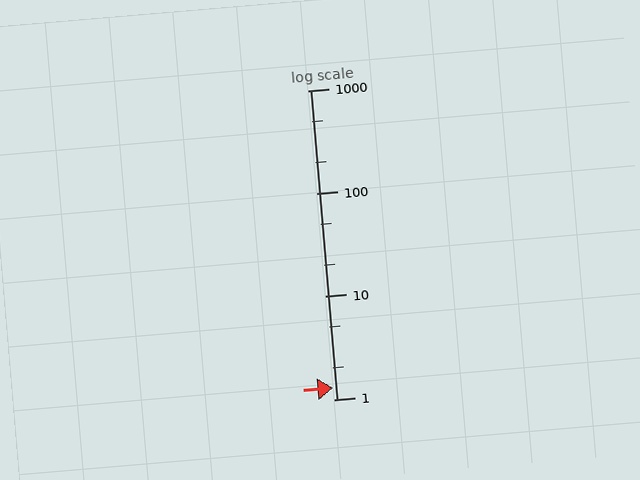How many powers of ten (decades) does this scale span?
The scale spans 3 decades, from 1 to 1000.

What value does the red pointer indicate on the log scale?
The pointer indicates approximately 1.3.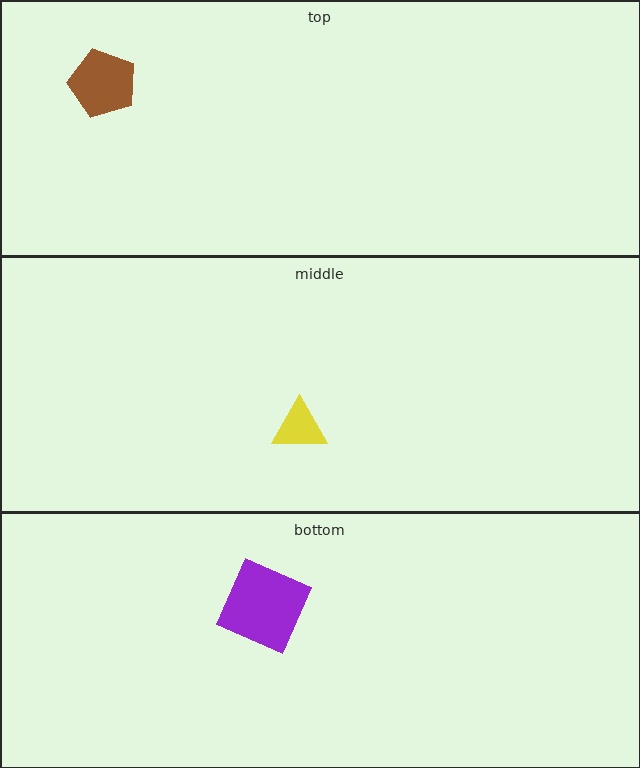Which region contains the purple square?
The bottom region.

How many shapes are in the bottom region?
2.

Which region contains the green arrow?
The bottom region.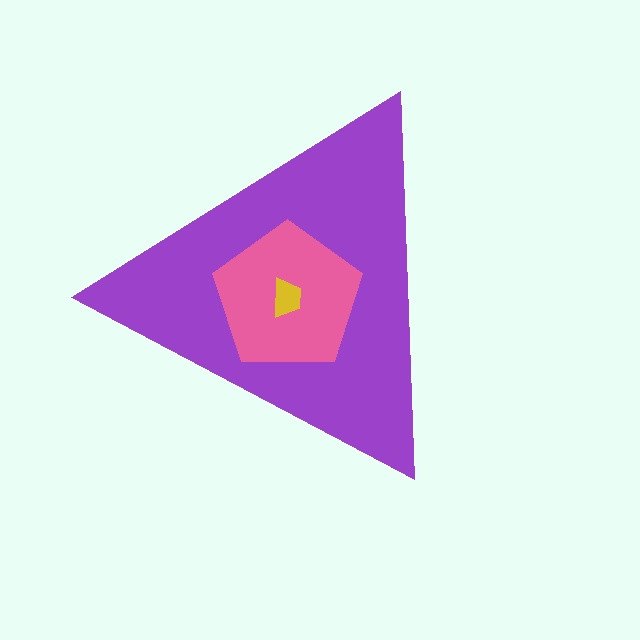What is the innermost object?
The yellow trapezoid.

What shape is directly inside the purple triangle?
The pink pentagon.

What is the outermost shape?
The purple triangle.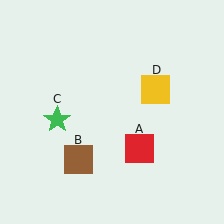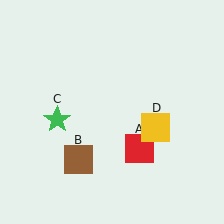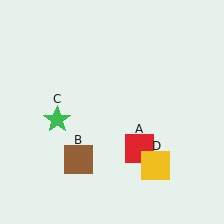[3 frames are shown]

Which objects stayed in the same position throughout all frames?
Red square (object A) and brown square (object B) and green star (object C) remained stationary.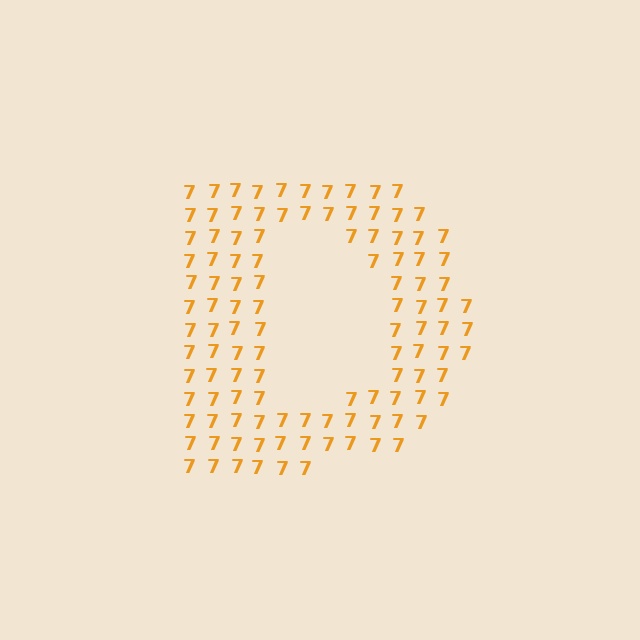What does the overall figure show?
The overall figure shows the letter D.